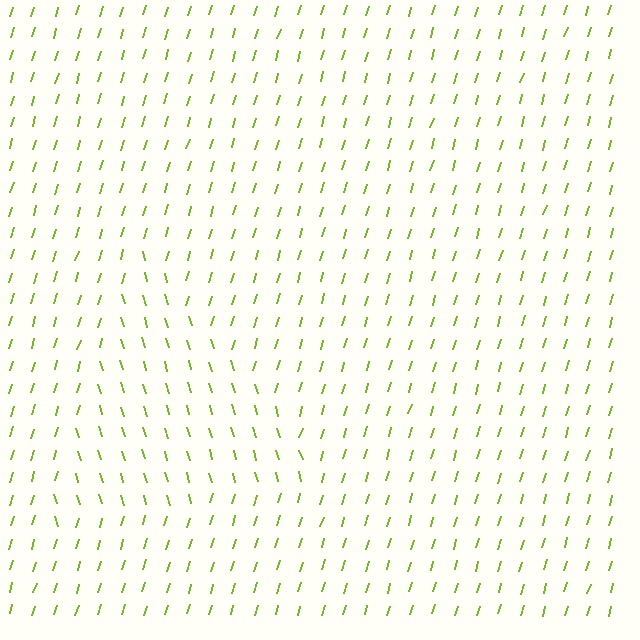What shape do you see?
I see a triangle.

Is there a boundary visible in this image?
Yes, there is a texture boundary formed by a change in line orientation.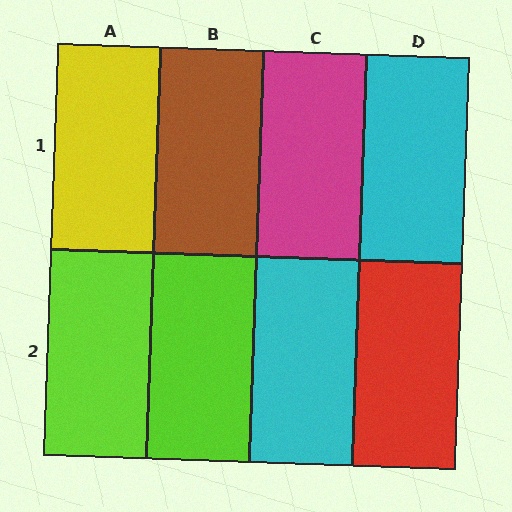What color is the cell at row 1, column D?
Cyan.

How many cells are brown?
1 cell is brown.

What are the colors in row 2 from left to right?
Lime, lime, cyan, red.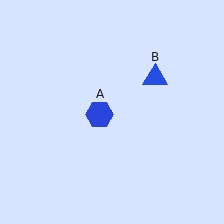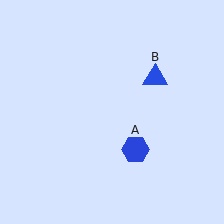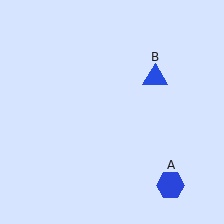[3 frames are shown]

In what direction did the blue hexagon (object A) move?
The blue hexagon (object A) moved down and to the right.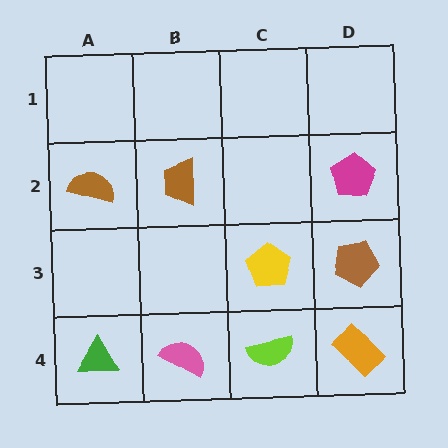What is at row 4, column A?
A green triangle.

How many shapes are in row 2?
3 shapes.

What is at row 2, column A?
A brown semicircle.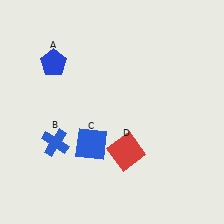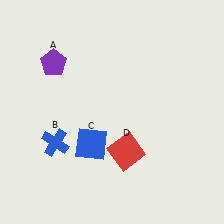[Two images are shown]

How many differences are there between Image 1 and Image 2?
There is 1 difference between the two images.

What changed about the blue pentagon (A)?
In Image 1, A is blue. In Image 2, it changed to purple.